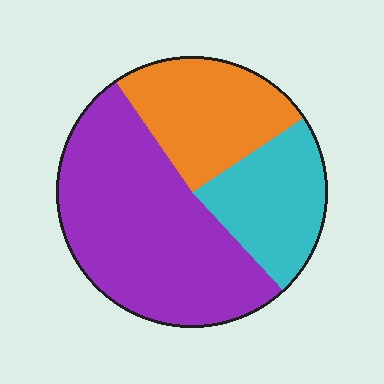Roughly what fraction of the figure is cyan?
Cyan covers 22% of the figure.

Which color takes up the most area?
Purple, at roughly 50%.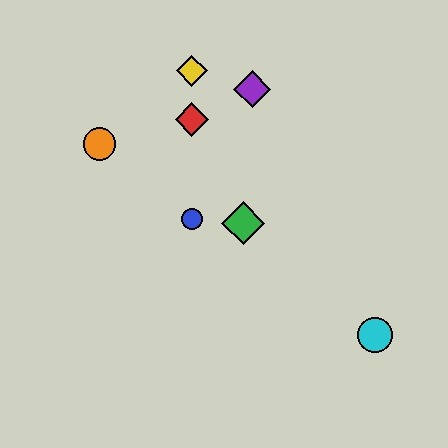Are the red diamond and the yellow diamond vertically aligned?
Yes, both are at x≈192.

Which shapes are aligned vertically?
The red diamond, the blue circle, the yellow diamond are aligned vertically.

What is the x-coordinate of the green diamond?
The green diamond is at x≈243.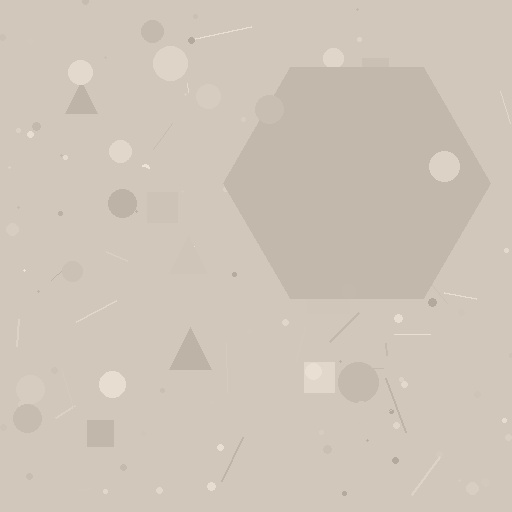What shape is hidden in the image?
A hexagon is hidden in the image.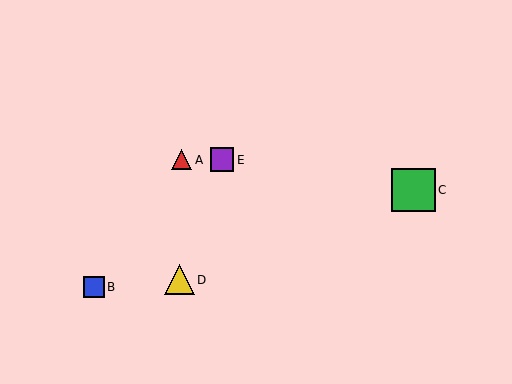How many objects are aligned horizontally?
2 objects (A, E) are aligned horizontally.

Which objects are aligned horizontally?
Objects A, E are aligned horizontally.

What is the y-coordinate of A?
Object A is at y≈160.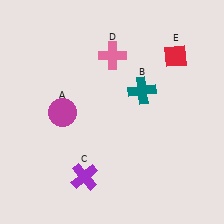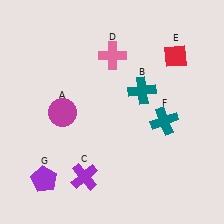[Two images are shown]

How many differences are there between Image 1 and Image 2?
There are 2 differences between the two images.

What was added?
A teal cross (F), a purple pentagon (G) were added in Image 2.